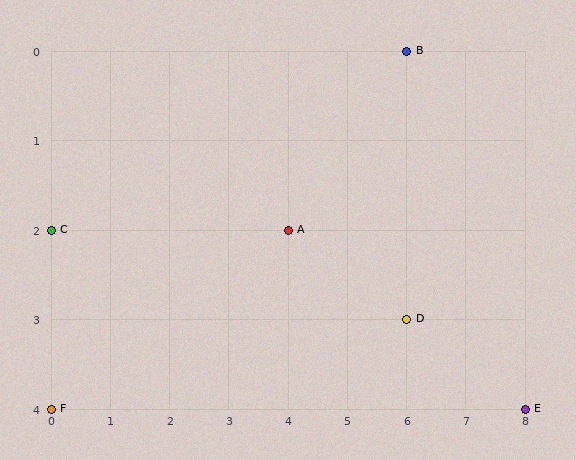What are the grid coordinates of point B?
Point B is at grid coordinates (6, 0).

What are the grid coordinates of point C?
Point C is at grid coordinates (0, 2).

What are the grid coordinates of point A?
Point A is at grid coordinates (4, 2).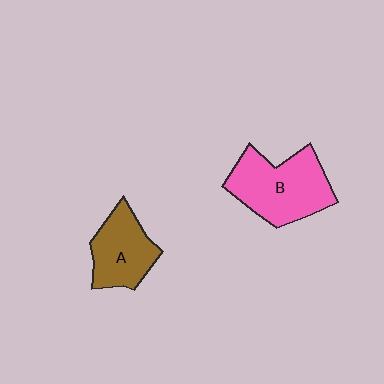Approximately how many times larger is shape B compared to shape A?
Approximately 1.4 times.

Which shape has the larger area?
Shape B (pink).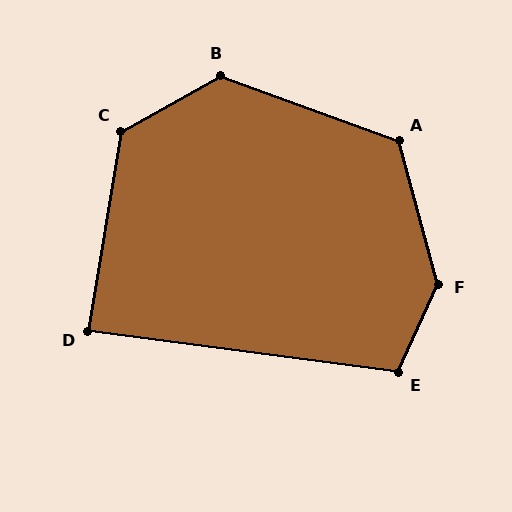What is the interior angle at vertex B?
Approximately 131 degrees (obtuse).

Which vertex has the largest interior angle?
F, at approximately 141 degrees.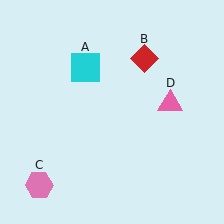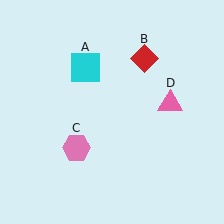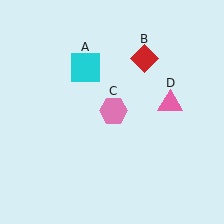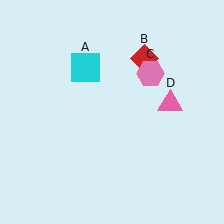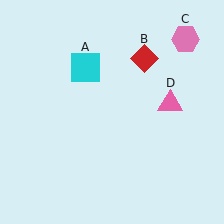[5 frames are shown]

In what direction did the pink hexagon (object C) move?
The pink hexagon (object C) moved up and to the right.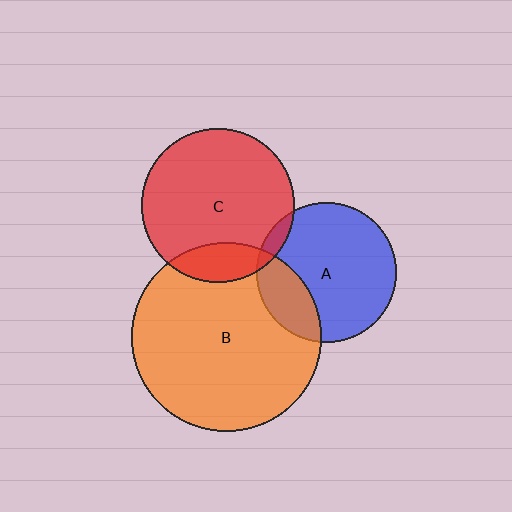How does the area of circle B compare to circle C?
Approximately 1.5 times.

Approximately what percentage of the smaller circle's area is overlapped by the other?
Approximately 25%.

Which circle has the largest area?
Circle B (orange).